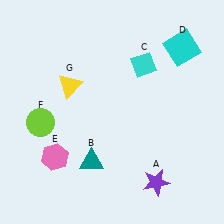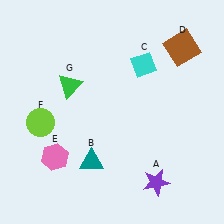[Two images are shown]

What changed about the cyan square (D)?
In Image 1, D is cyan. In Image 2, it changed to brown.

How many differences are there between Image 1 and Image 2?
There are 2 differences between the two images.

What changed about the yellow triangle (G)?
In Image 1, G is yellow. In Image 2, it changed to green.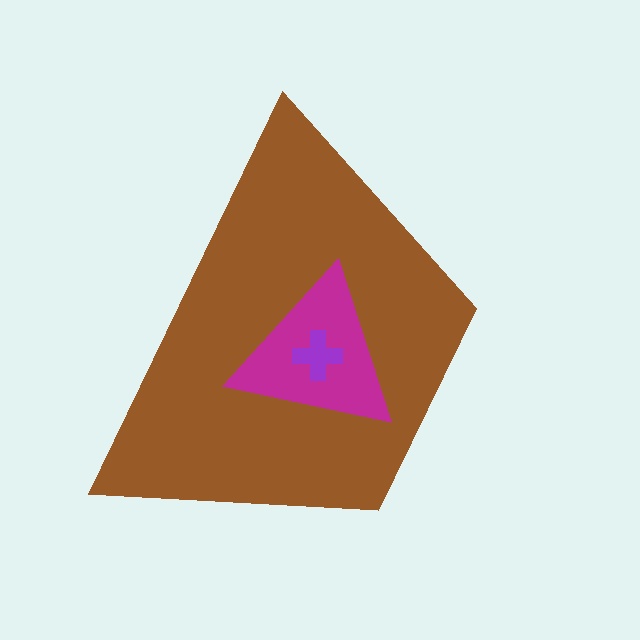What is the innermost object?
The purple cross.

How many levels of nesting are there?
3.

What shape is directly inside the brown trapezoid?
The magenta triangle.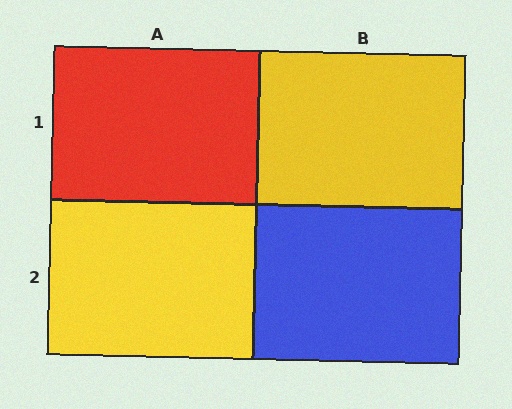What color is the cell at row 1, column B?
Yellow.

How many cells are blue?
1 cell is blue.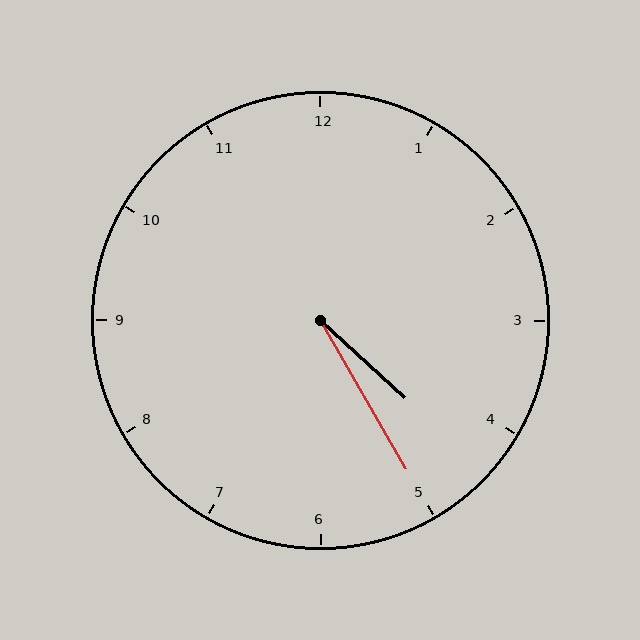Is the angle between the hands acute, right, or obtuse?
It is acute.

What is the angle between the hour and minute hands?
Approximately 18 degrees.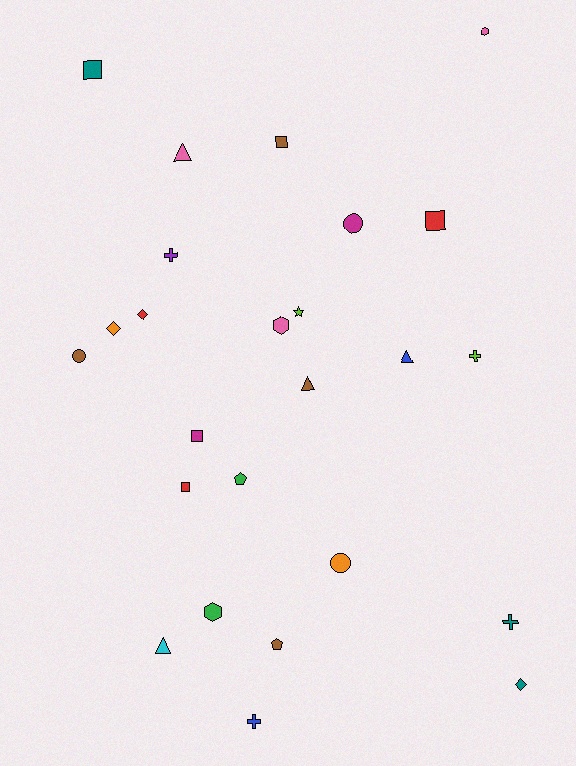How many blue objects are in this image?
There are 2 blue objects.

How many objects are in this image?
There are 25 objects.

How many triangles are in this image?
There are 4 triangles.